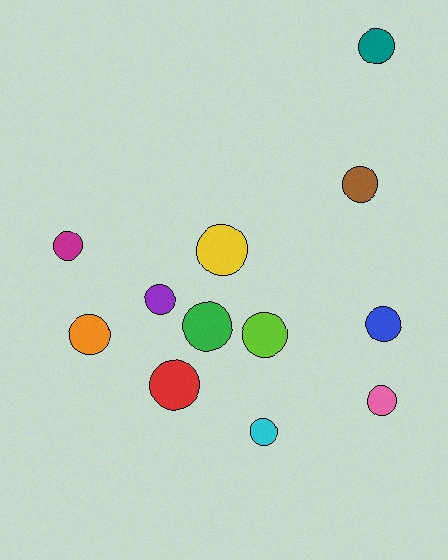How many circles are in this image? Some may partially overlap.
There are 12 circles.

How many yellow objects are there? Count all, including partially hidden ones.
There is 1 yellow object.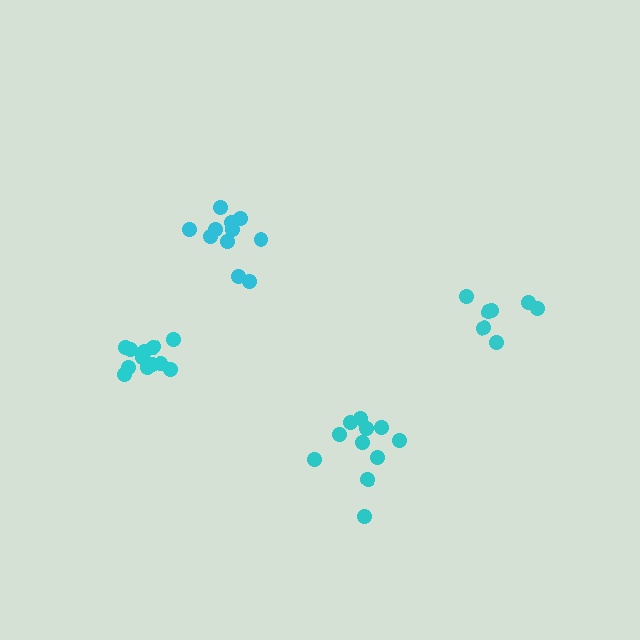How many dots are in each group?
Group 1: 7 dots, Group 2: 11 dots, Group 3: 12 dots, Group 4: 11 dots (41 total).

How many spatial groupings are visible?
There are 4 spatial groupings.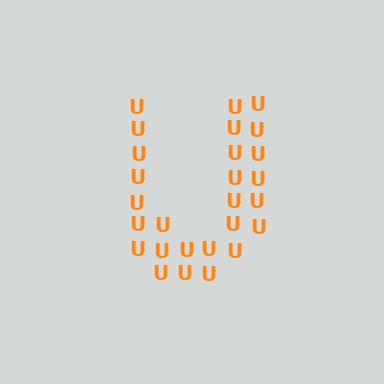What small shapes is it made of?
It is made of small letter U's.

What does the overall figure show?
The overall figure shows the letter U.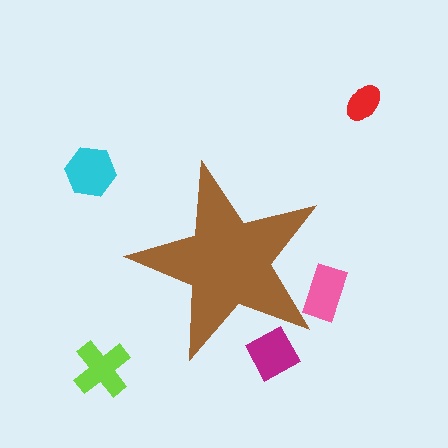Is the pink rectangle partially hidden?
Yes, the pink rectangle is partially hidden behind the brown star.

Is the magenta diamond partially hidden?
Yes, the magenta diamond is partially hidden behind the brown star.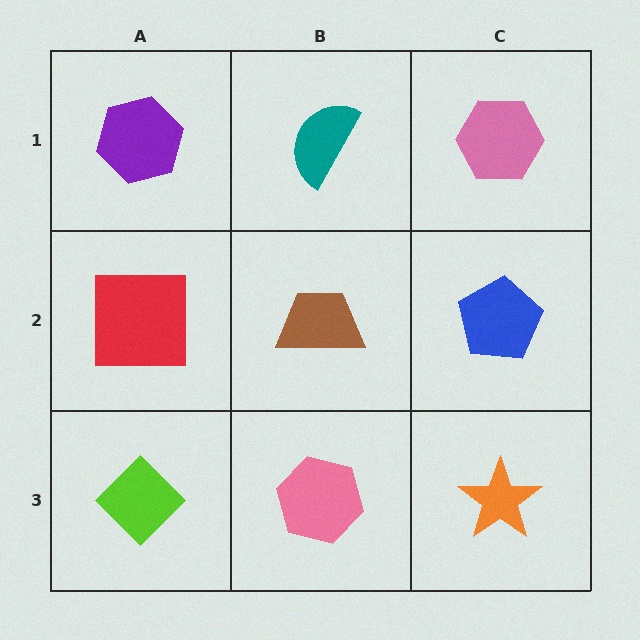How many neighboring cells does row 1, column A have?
2.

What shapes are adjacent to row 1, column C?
A blue pentagon (row 2, column C), a teal semicircle (row 1, column B).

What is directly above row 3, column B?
A brown trapezoid.